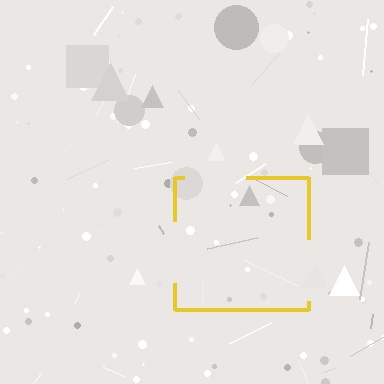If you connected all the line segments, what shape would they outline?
They would outline a square.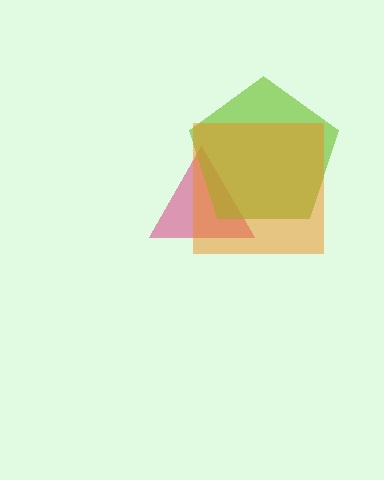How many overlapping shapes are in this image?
There are 3 overlapping shapes in the image.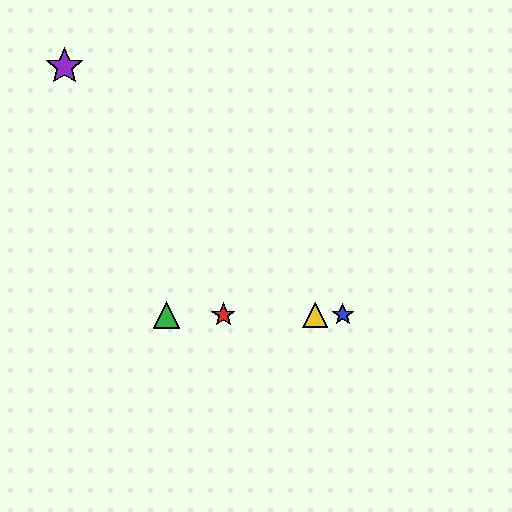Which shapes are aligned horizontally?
The red star, the blue star, the green triangle, the yellow triangle are aligned horizontally.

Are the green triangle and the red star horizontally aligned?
Yes, both are at y≈315.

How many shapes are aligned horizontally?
4 shapes (the red star, the blue star, the green triangle, the yellow triangle) are aligned horizontally.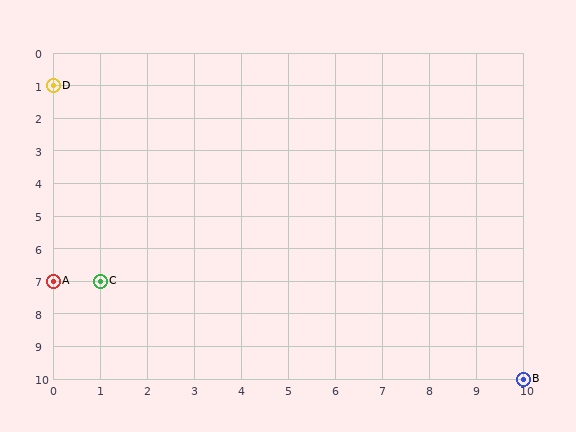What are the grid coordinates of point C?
Point C is at grid coordinates (1, 7).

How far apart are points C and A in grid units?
Points C and A are 1 column apart.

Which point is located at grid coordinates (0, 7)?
Point A is at (0, 7).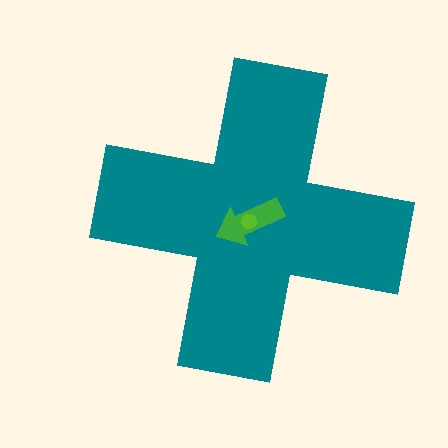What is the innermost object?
The lime circle.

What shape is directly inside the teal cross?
The green arrow.